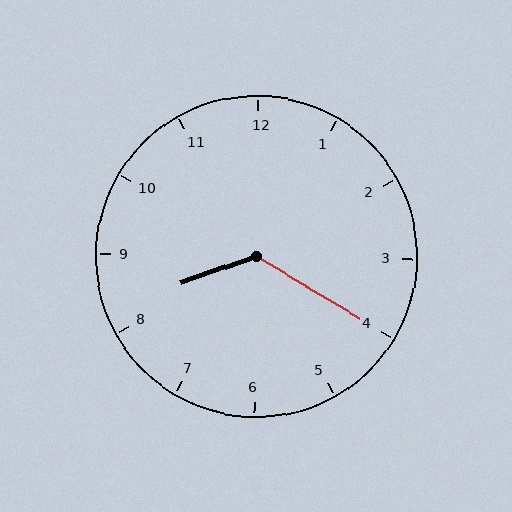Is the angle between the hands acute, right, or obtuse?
It is obtuse.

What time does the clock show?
8:20.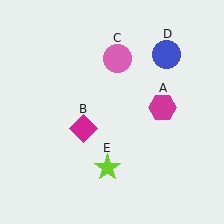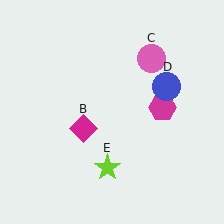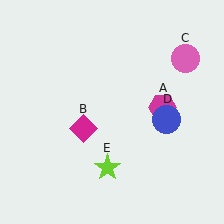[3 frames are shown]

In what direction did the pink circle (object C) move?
The pink circle (object C) moved right.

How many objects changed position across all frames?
2 objects changed position: pink circle (object C), blue circle (object D).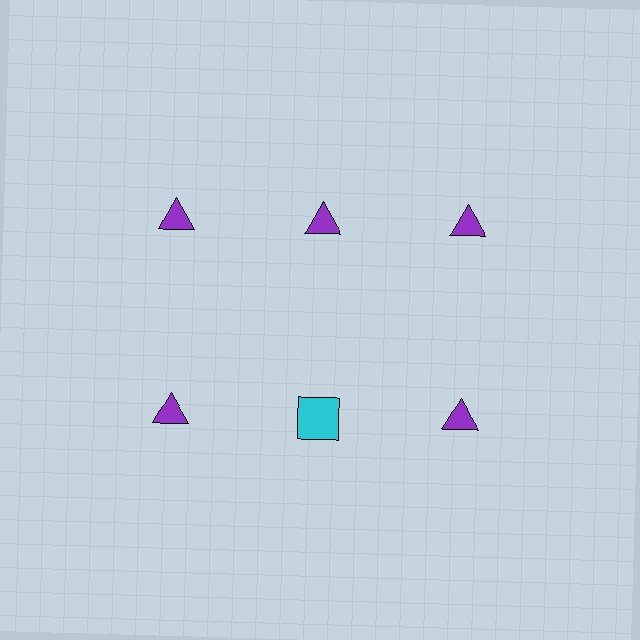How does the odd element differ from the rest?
It differs in both color (cyan instead of purple) and shape (square instead of triangle).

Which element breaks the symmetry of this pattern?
The cyan square in the second row, second from left column breaks the symmetry. All other shapes are purple triangles.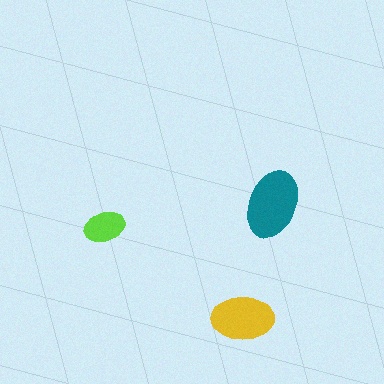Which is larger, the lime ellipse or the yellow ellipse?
The yellow one.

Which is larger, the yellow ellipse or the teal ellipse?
The teal one.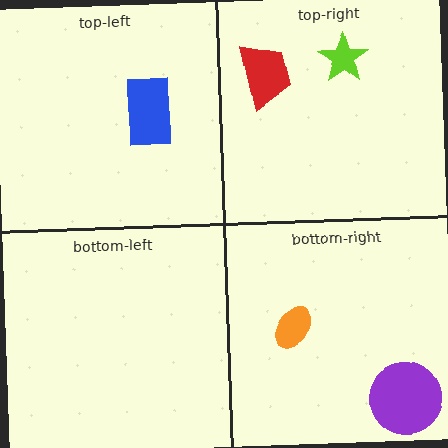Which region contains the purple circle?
The bottom-right region.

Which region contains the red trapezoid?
The top-right region.